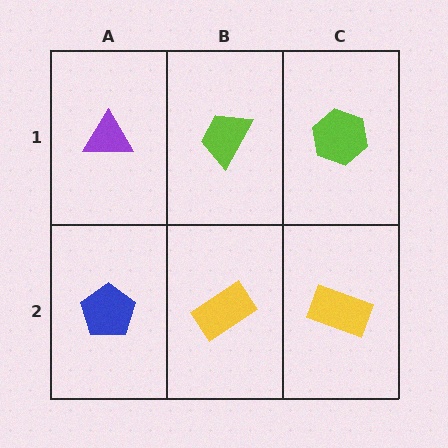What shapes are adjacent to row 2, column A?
A purple triangle (row 1, column A), a yellow rectangle (row 2, column B).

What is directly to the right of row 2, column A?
A yellow rectangle.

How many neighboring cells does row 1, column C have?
2.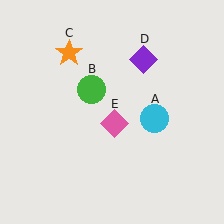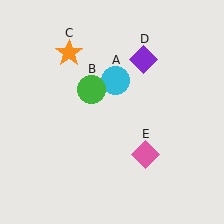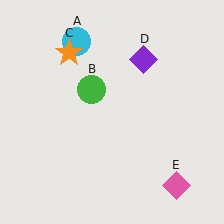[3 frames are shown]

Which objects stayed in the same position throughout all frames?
Green circle (object B) and orange star (object C) and purple diamond (object D) remained stationary.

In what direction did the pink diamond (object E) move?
The pink diamond (object E) moved down and to the right.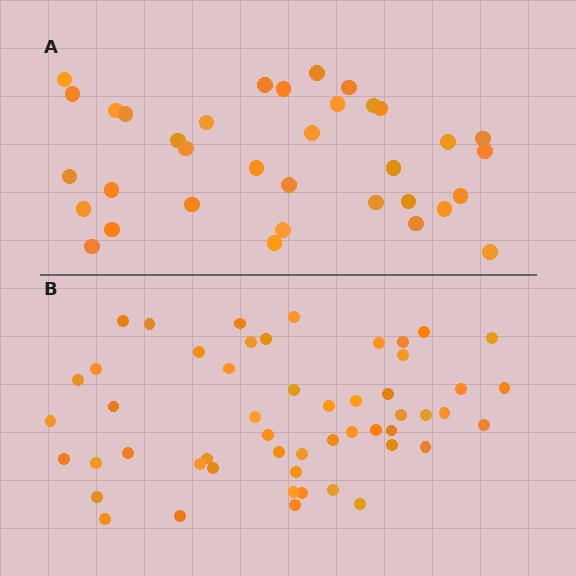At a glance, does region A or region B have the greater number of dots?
Region B (the bottom region) has more dots.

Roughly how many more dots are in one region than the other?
Region B has approximately 15 more dots than region A.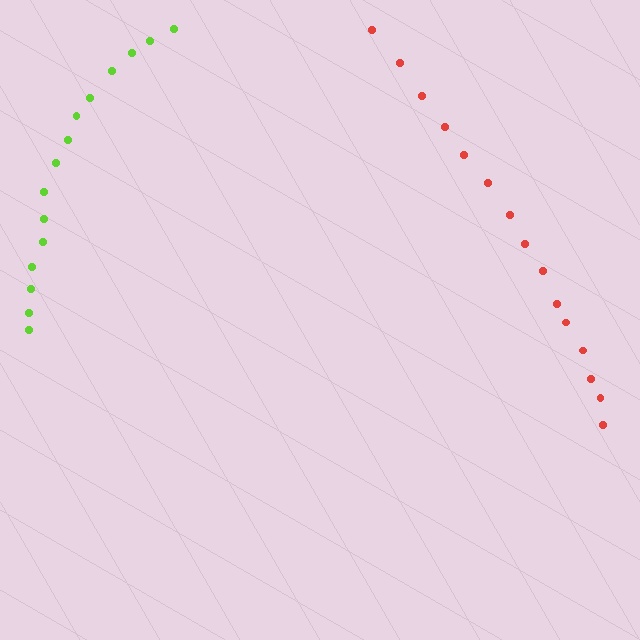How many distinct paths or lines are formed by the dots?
There are 2 distinct paths.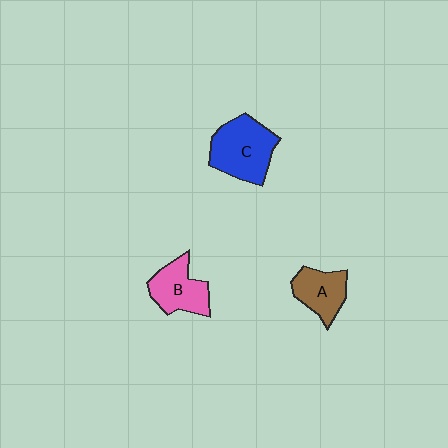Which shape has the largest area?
Shape C (blue).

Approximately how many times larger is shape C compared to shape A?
Approximately 1.5 times.